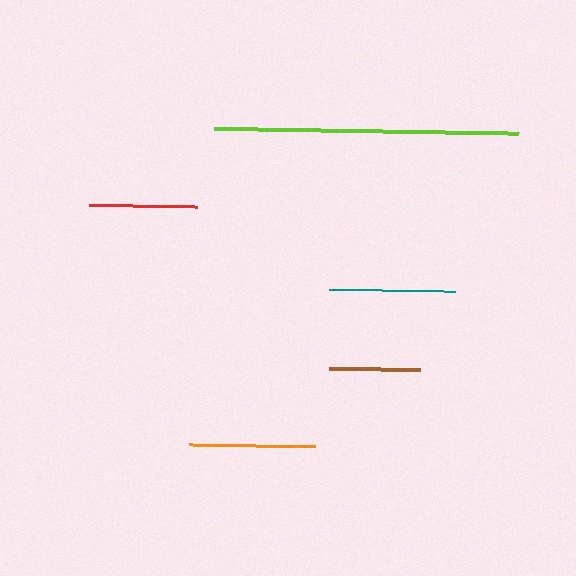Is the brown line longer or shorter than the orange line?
The orange line is longer than the brown line.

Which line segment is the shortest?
The brown line is the shortest at approximately 91 pixels.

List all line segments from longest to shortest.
From longest to shortest: lime, teal, orange, red, brown.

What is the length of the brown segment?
The brown segment is approximately 91 pixels long.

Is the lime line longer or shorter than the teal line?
The lime line is longer than the teal line.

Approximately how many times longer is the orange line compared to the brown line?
The orange line is approximately 1.4 times the length of the brown line.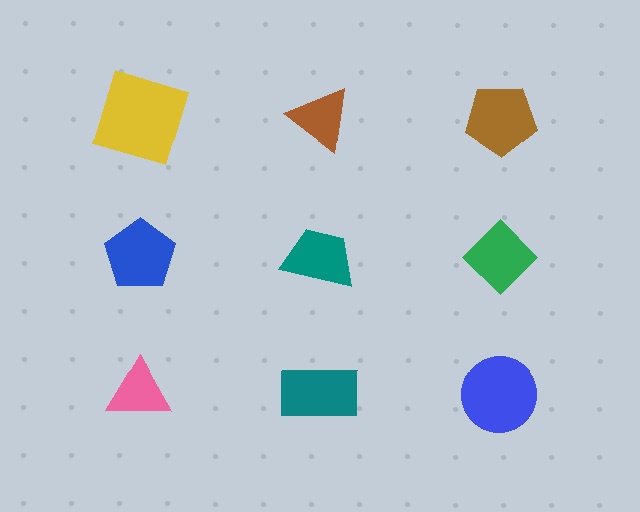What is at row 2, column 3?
A green diamond.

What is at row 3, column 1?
A pink triangle.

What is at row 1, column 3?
A brown pentagon.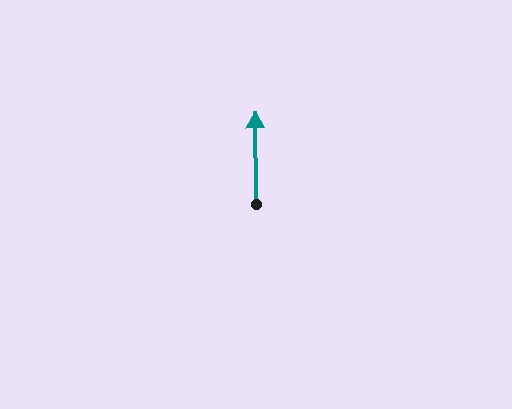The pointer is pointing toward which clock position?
Roughly 12 o'clock.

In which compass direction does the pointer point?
North.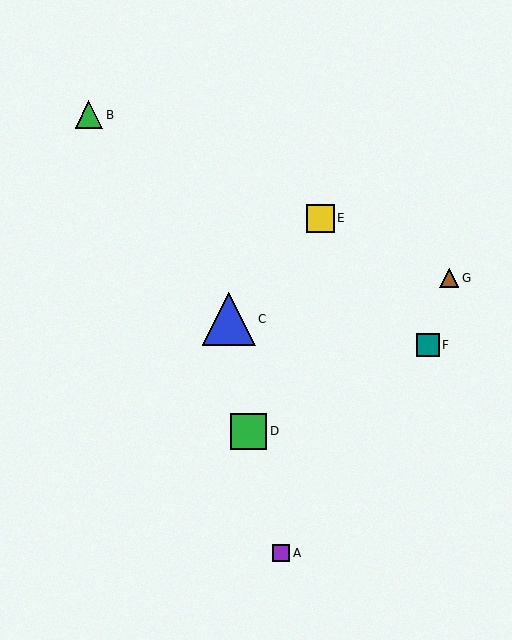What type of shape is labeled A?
Shape A is a purple square.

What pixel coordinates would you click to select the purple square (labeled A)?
Click at (281, 553) to select the purple square A.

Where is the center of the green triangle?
The center of the green triangle is at (89, 115).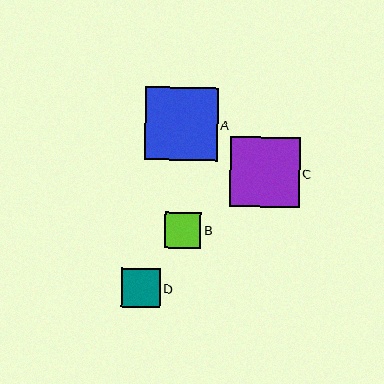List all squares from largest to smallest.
From largest to smallest: A, C, D, B.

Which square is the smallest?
Square B is the smallest with a size of approximately 36 pixels.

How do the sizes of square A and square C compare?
Square A and square C are approximately the same size.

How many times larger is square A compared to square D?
Square A is approximately 1.9 times the size of square D.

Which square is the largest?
Square A is the largest with a size of approximately 73 pixels.